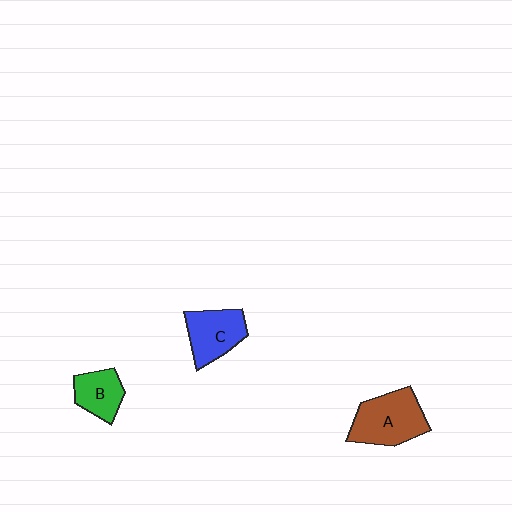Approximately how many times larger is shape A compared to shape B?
Approximately 1.7 times.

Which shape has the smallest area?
Shape B (green).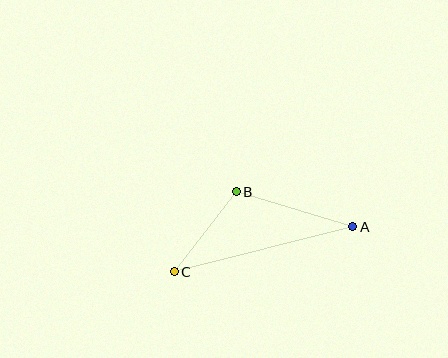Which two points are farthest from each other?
Points A and C are farthest from each other.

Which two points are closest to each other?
Points B and C are closest to each other.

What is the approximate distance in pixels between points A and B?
The distance between A and B is approximately 122 pixels.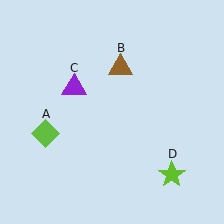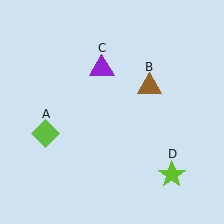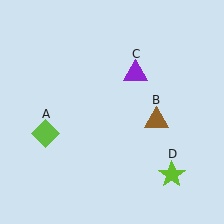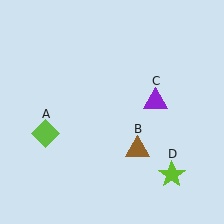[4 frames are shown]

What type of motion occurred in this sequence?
The brown triangle (object B), purple triangle (object C) rotated clockwise around the center of the scene.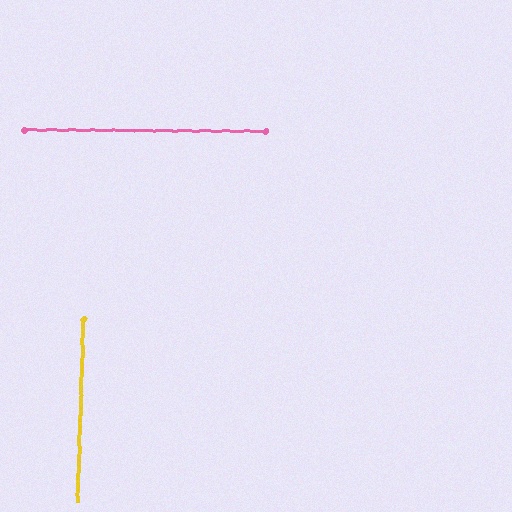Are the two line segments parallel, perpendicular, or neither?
Perpendicular — they meet at approximately 88°.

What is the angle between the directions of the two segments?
Approximately 88 degrees.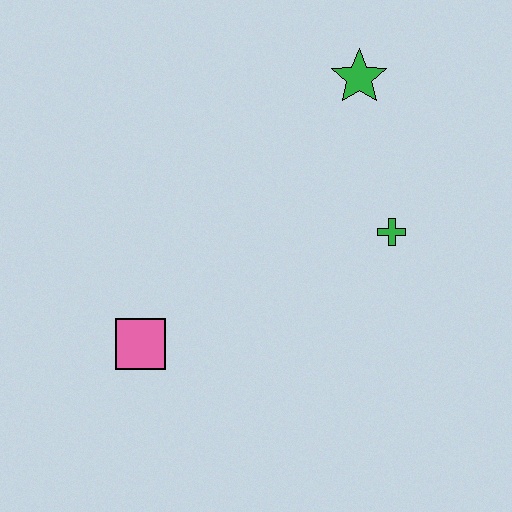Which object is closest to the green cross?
The green star is closest to the green cross.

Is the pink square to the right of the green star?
No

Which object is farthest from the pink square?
The green star is farthest from the pink square.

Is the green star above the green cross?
Yes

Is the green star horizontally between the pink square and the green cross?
Yes